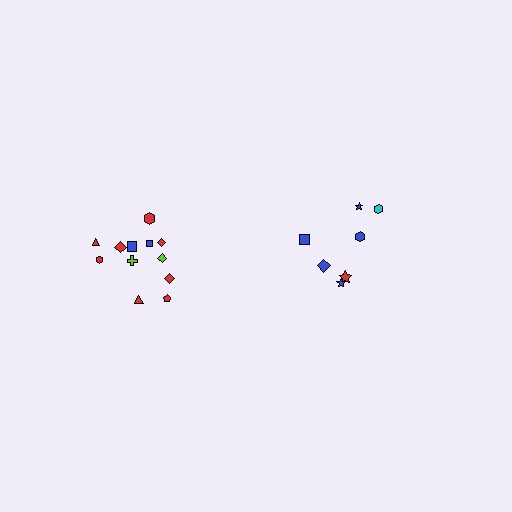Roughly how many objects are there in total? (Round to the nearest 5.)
Roughly 20 objects in total.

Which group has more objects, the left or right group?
The left group.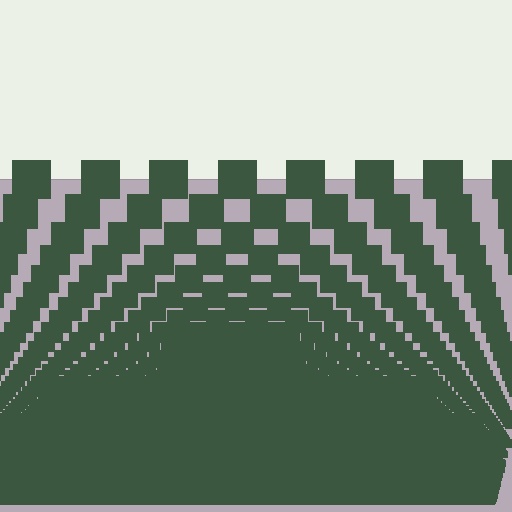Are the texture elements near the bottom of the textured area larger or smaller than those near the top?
Smaller. The gradient is inverted — elements near the bottom are smaller and denser.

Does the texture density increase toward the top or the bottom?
Density increases toward the bottom.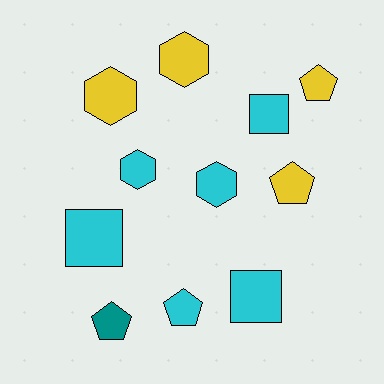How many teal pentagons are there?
There is 1 teal pentagon.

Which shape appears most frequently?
Pentagon, with 4 objects.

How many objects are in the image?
There are 11 objects.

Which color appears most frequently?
Cyan, with 6 objects.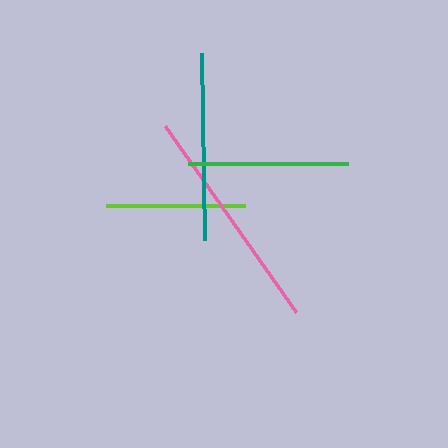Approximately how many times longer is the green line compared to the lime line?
The green line is approximately 1.2 times the length of the lime line.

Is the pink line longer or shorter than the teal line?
The pink line is longer than the teal line.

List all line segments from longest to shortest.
From longest to shortest: pink, teal, green, lime.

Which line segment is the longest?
The pink line is the longest at approximately 227 pixels.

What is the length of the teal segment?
The teal segment is approximately 187 pixels long.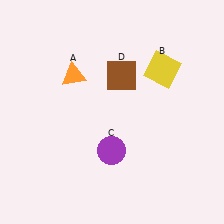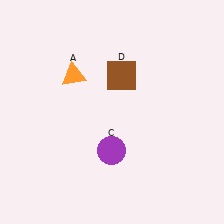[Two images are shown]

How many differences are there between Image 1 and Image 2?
There is 1 difference between the two images.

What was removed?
The yellow square (B) was removed in Image 2.